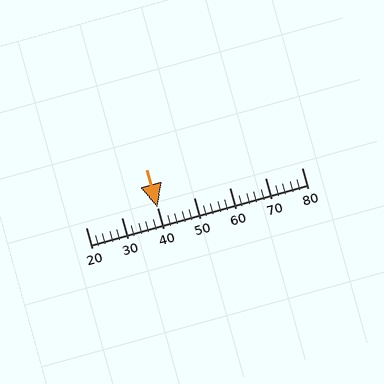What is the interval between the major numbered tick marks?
The major tick marks are spaced 10 units apart.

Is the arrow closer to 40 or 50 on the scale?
The arrow is closer to 40.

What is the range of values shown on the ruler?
The ruler shows values from 20 to 80.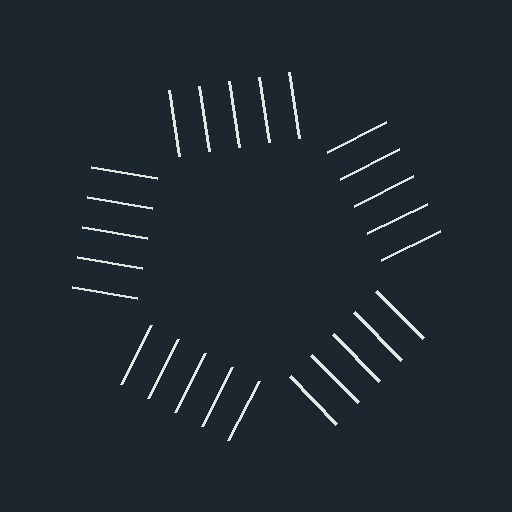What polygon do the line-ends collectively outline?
An illusory pentagon — the line segments terminate on its edges but no continuous stroke is drawn.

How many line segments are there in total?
25 — 5 along each of the 5 edges.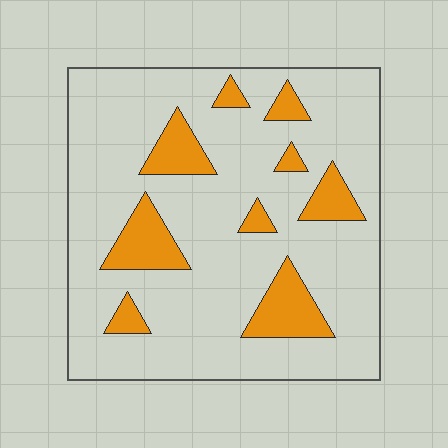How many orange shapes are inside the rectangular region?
9.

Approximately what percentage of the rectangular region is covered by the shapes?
Approximately 15%.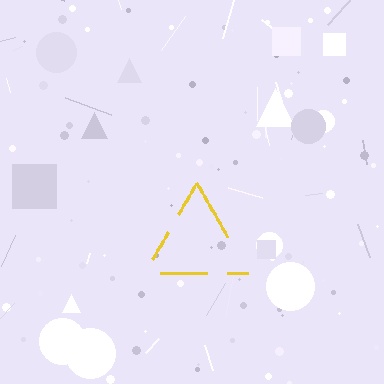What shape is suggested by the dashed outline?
The dashed outline suggests a triangle.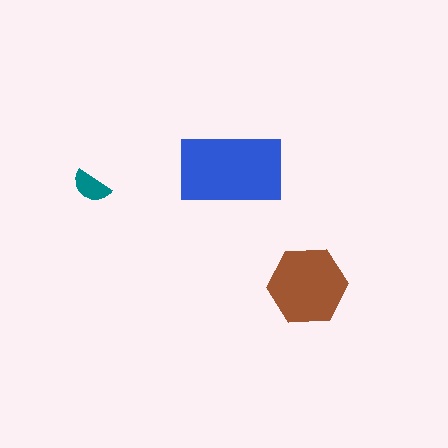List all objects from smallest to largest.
The teal semicircle, the brown hexagon, the blue rectangle.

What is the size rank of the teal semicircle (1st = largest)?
3rd.